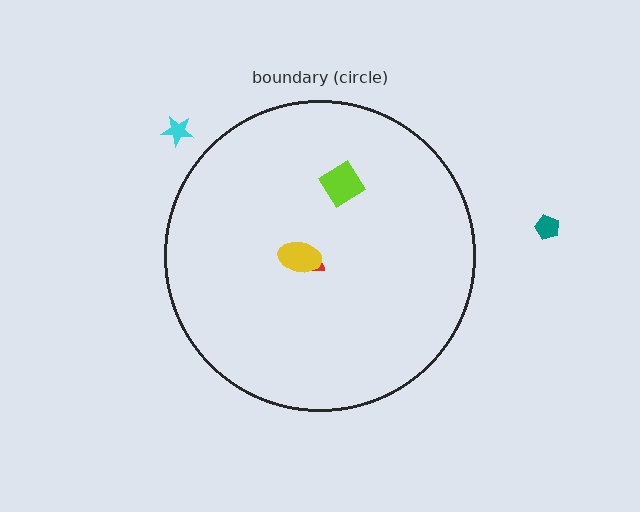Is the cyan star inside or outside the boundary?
Outside.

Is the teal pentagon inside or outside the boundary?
Outside.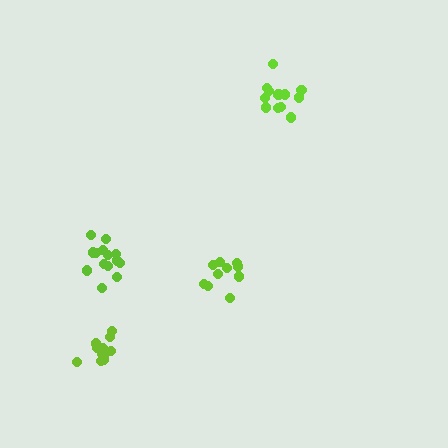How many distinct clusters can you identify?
There are 4 distinct clusters.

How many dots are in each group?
Group 1: 10 dots, Group 2: 12 dots, Group 3: 14 dots, Group 4: 11 dots (47 total).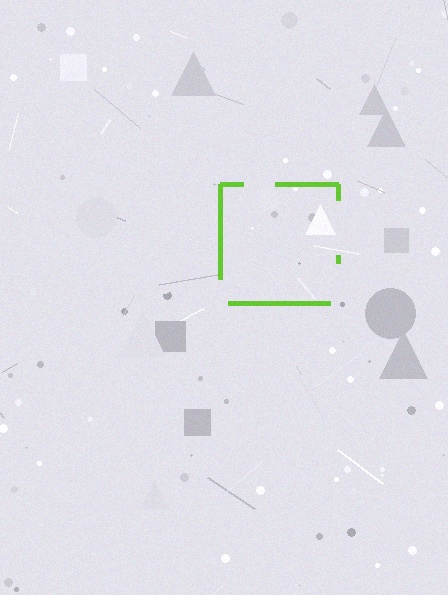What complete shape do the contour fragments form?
The contour fragments form a square.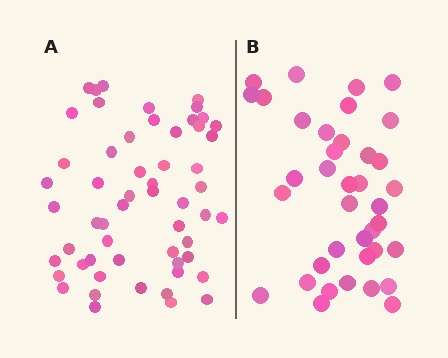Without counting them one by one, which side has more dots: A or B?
Region A (the left region) has more dots.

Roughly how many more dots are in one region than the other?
Region A has approximately 20 more dots than region B.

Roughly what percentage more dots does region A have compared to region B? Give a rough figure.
About 45% more.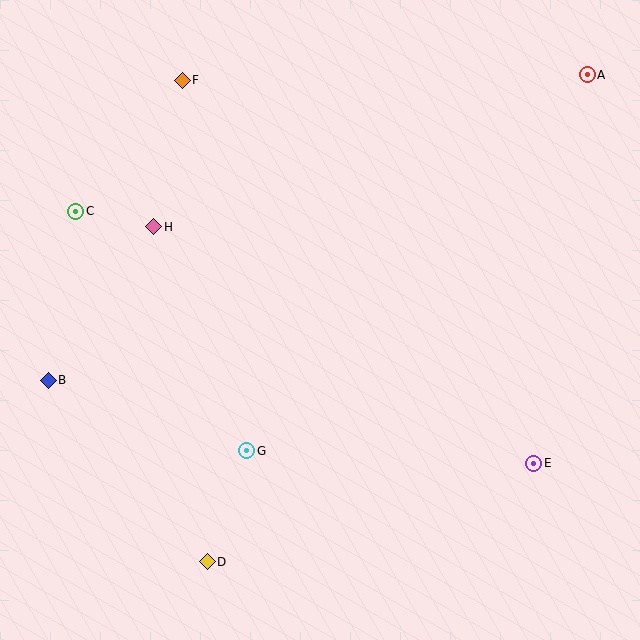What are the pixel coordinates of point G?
Point G is at (247, 451).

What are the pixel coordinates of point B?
Point B is at (48, 380).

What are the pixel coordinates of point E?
Point E is at (534, 463).